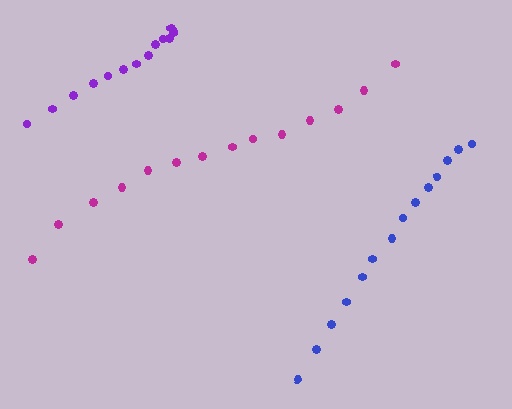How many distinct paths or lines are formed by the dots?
There are 3 distinct paths.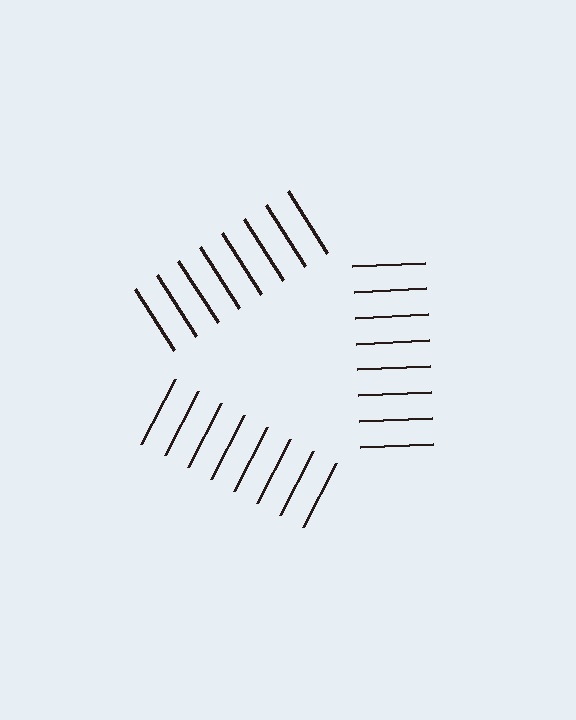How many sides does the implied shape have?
3 sides — the line-ends trace a triangle.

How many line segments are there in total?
24 — 8 along each of the 3 edges.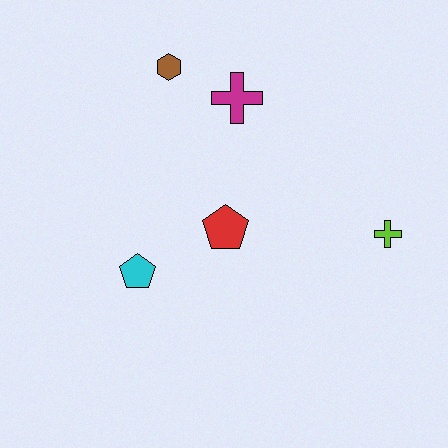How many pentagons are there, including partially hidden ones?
There are 2 pentagons.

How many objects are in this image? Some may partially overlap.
There are 5 objects.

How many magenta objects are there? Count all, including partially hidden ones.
There is 1 magenta object.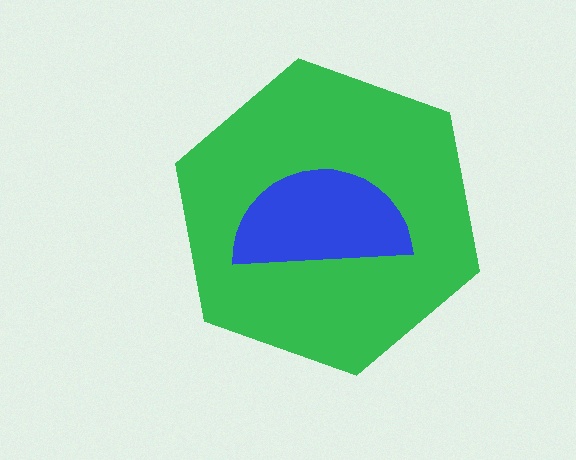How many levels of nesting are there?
2.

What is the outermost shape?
The green hexagon.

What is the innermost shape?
The blue semicircle.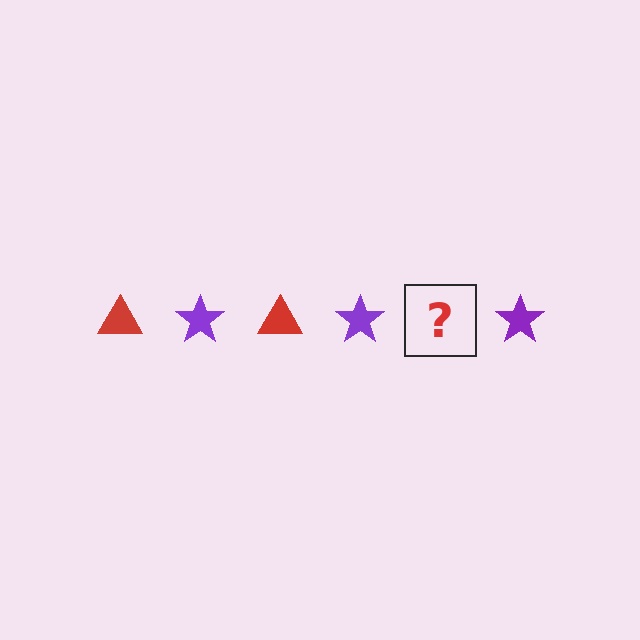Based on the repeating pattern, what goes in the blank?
The blank should be a red triangle.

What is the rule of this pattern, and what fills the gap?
The rule is that the pattern alternates between red triangle and purple star. The gap should be filled with a red triangle.